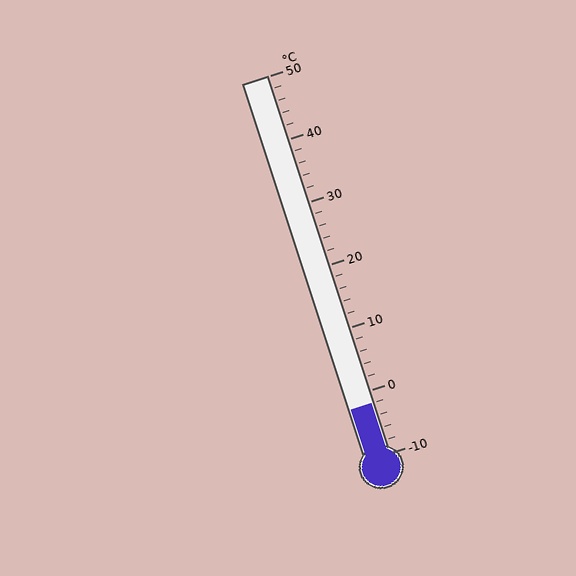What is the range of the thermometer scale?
The thermometer scale ranges from -10°C to 50°C.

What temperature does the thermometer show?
The thermometer shows approximately -2°C.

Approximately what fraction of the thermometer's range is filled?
The thermometer is filled to approximately 15% of its range.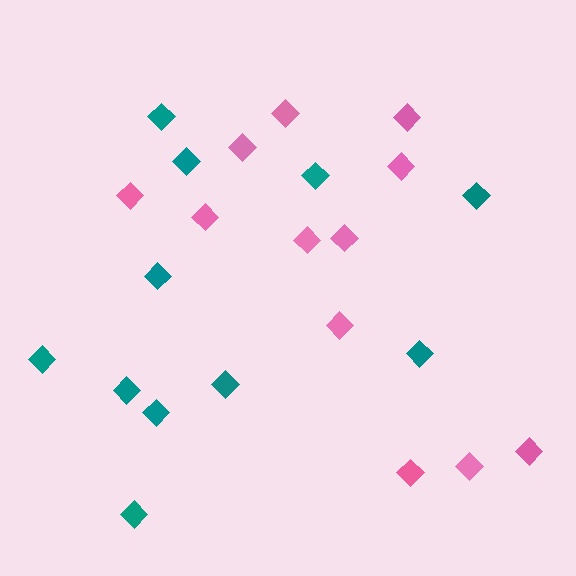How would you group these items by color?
There are 2 groups: one group of pink diamonds (12) and one group of teal diamonds (11).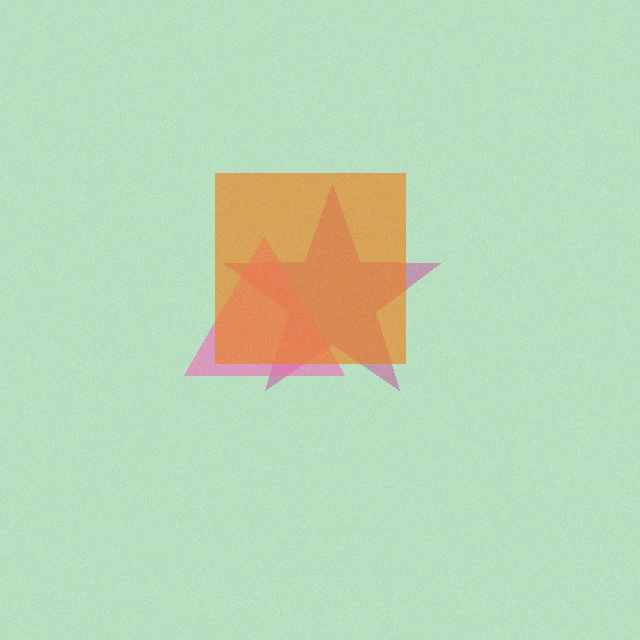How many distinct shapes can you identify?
There are 3 distinct shapes: a magenta star, a pink triangle, an orange square.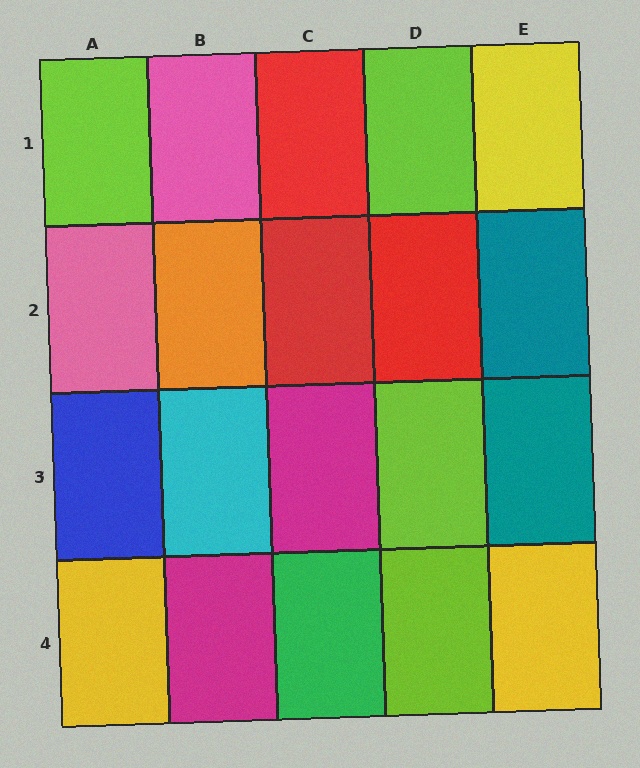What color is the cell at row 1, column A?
Lime.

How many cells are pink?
2 cells are pink.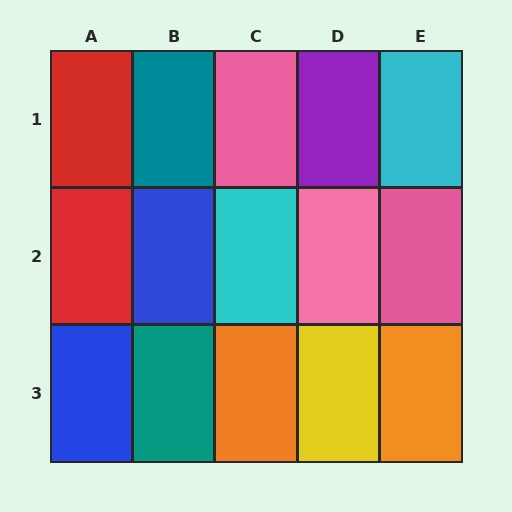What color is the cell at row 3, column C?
Orange.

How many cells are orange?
2 cells are orange.